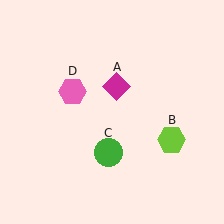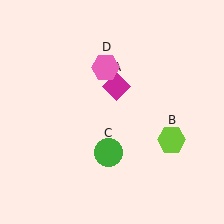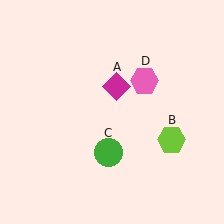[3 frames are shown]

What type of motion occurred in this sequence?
The pink hexagon (object D) rotated clockwise around the center of the scene.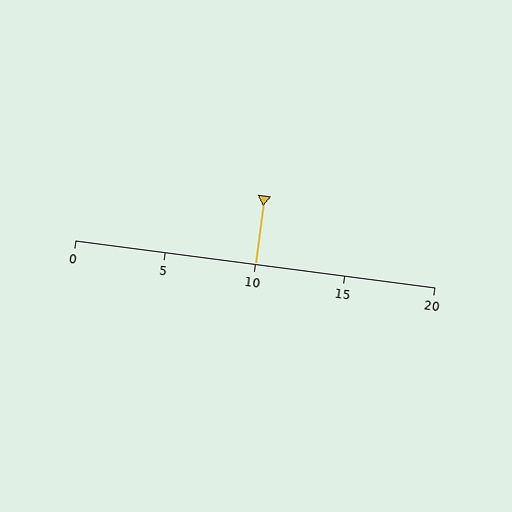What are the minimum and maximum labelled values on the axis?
The axis runs from 0 to 20.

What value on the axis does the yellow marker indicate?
The marker indicates approximately 10.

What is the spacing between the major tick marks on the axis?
The major ticks are spaced 5 apart.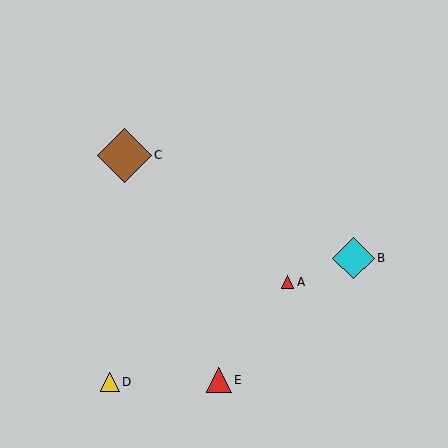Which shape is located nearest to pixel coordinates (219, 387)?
The red triangle (labeled E) at (219, 380) is nearest to that location.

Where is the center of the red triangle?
The center of the red triangle is at (219, 380).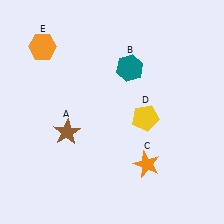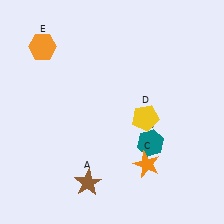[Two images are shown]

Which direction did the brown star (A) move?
The brown star (A) moved down.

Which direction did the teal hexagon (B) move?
The teal hexagon (B) moved down.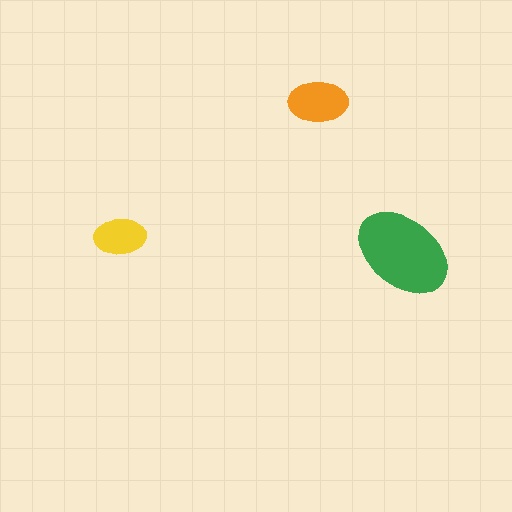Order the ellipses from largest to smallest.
the green one, the orange one, the yellow one.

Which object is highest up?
The orange ellipse is topmost.